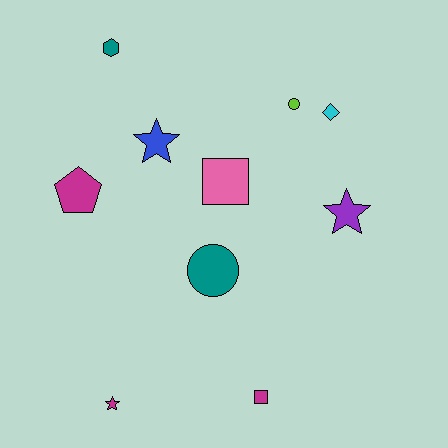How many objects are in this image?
There are 10 objects.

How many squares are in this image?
There are 2 squares.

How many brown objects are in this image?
There are no brown objects.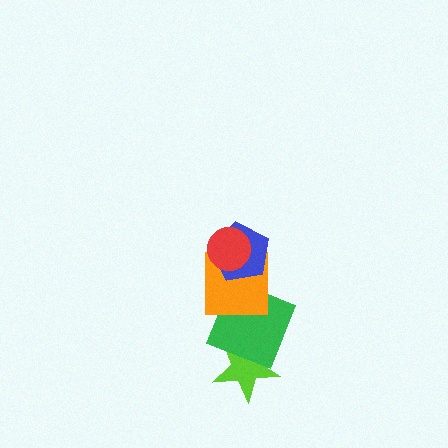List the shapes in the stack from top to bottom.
From top to bottom: the red circle, the blue pentagon, the orange square, the green square, the lime star.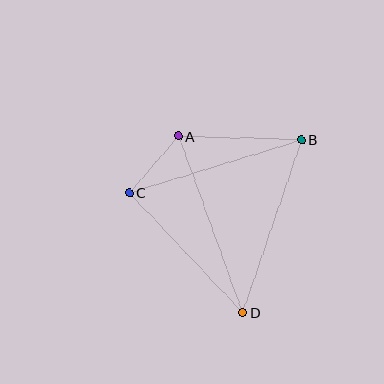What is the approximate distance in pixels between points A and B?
The distance between A and B is approximately 123 pixels.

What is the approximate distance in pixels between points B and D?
The distance between B and D is approximately 182 pixels.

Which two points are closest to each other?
Points A and C are closest to each other.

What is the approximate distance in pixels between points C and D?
The distance between C and D is approximately 165 pixels.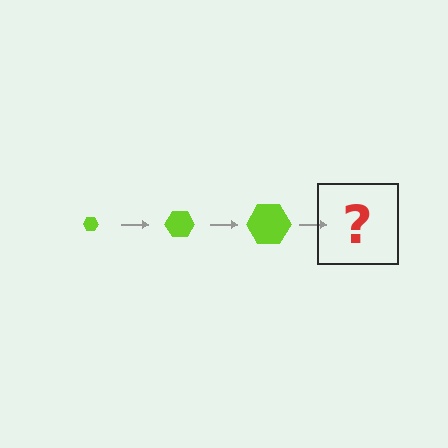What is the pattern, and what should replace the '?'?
The pattern is that the hexagon gets progressively larger each step. The '?' should be a lime hexagon, larger than the previous one.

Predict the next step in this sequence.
The next step is a lime hexagon, larger than the previous one.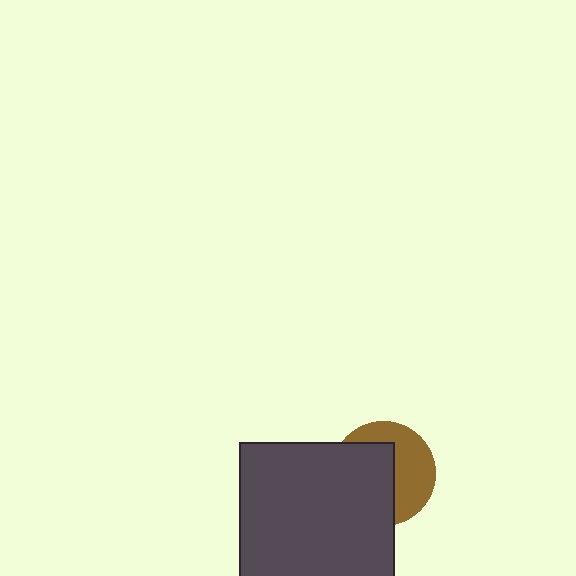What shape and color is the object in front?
The object in front is a dark gray square.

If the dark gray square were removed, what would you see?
You would see the complete brown circle.